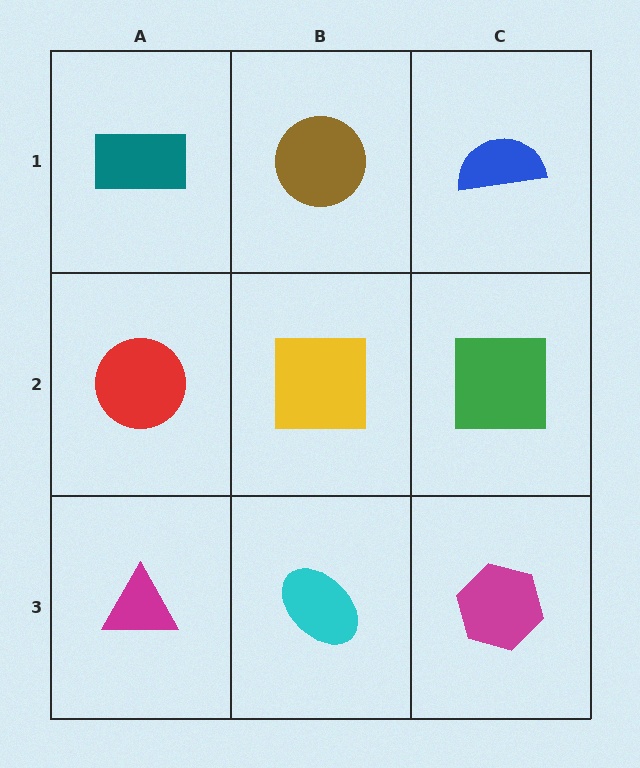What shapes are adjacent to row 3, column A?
A red circle (row 2, column A), a cyan ellipse (row 3, column B).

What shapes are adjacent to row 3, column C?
A green square (row 2, column C), a cyan ellipse (row 3, column B).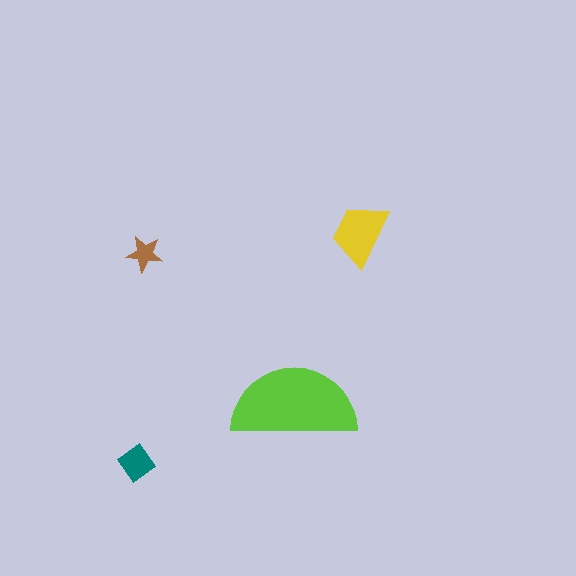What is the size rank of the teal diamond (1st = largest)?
3rd.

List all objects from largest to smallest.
The lime semicircle, the yellow trapezoid, the teal diamond, the brown star.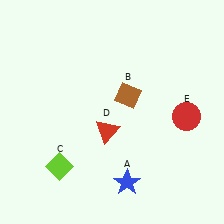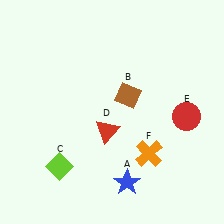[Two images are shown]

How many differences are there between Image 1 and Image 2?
There is 1 difference between the two images.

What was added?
An orange cross (F) was added in Image 2.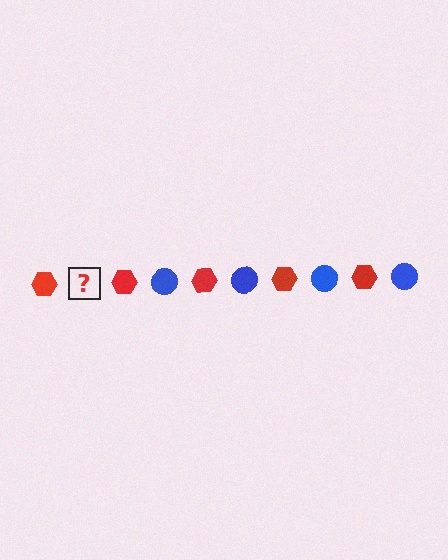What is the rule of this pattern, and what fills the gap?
The rule is that the pattern alternates between red hexagon and blue circle. The gap should be filled with a blue circle.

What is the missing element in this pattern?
The missing element is a blue circle.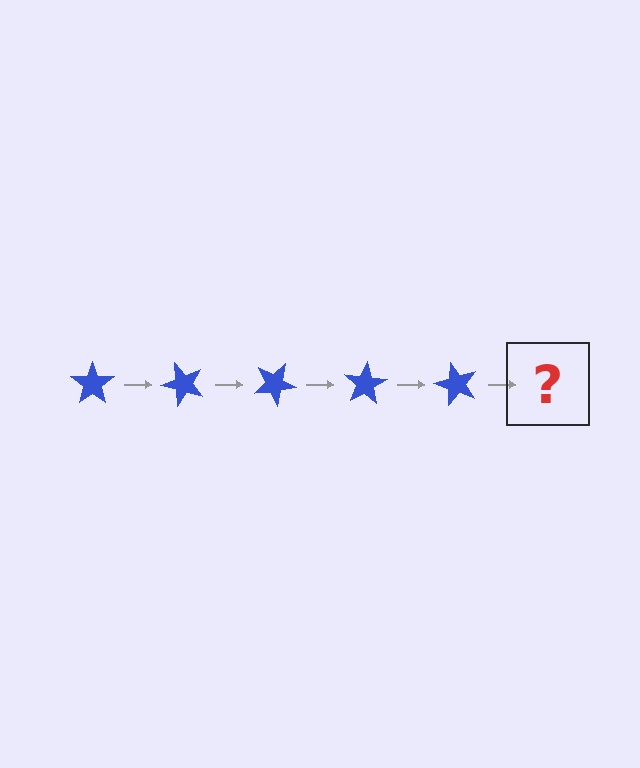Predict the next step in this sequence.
The next step is a blue star rotated 250 degrees.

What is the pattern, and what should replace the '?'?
The pattern is that the star rotates 50 degrees each step. The '?' should be a blue star rotated 250 degrees.